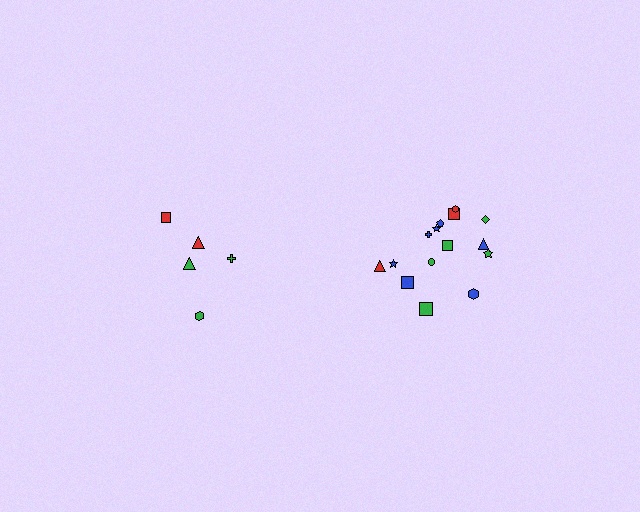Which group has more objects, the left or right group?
The right group.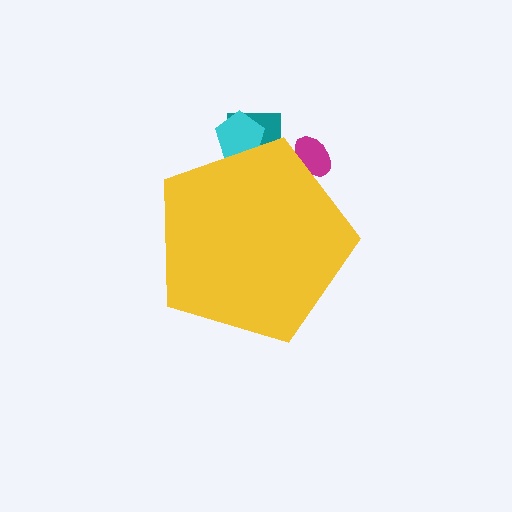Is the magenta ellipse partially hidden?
Yes, the magenta ellipse is partially hidden behind the yellow pentagon.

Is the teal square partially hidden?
Yes, the teal square is partially hidden behind the yellow pentagon.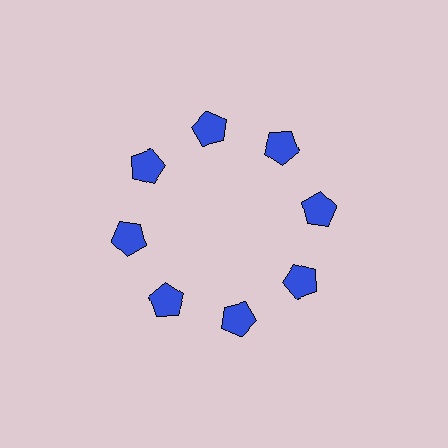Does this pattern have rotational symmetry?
Yes, this pattern has 8-fold rotational symmetry. It looks the same after rotating 45 degrees around the center.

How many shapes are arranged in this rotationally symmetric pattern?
There are 8 shapes, arranged in 8 groups of 1.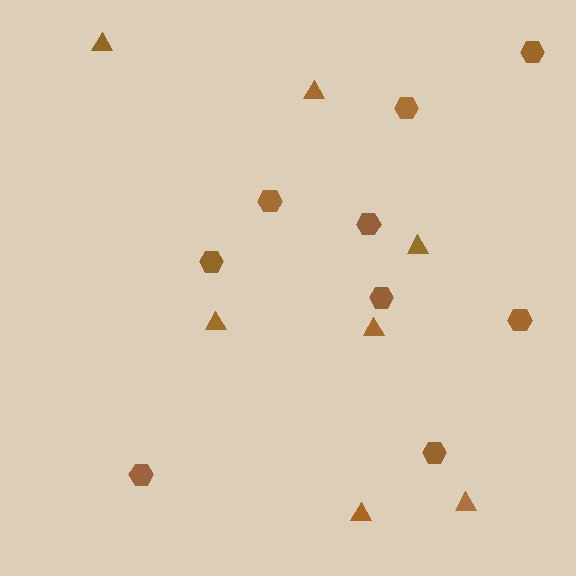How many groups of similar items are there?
There are 2 groups: one group of hexagons (9) and one group of triangles (7).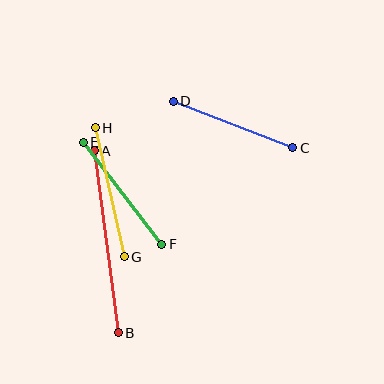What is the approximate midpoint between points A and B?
The midpoint is at approximately (106, 242) pixels.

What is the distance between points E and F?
The distance is approximately 129 pixels.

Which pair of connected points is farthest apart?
Points A and B are farthest apart.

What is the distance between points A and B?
The distance is approximately 183 pixels.